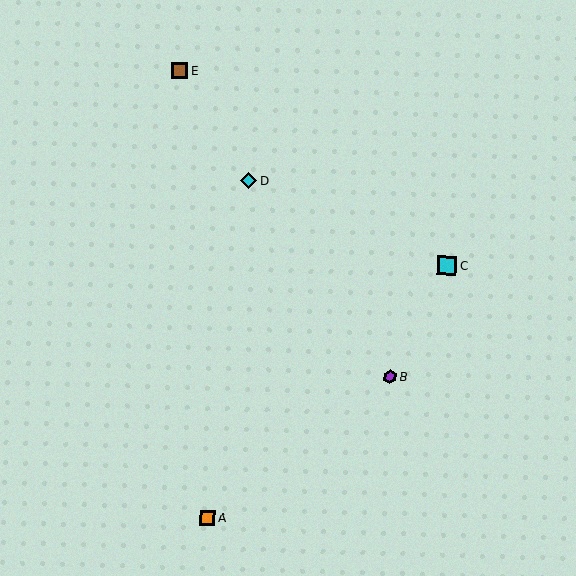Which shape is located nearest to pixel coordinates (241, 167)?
The cyan diamond (labeled D) at (249, 181) is nearest to that location.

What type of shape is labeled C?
Shape C is a cyan square.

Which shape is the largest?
The cyan square (labeled C) is the largest.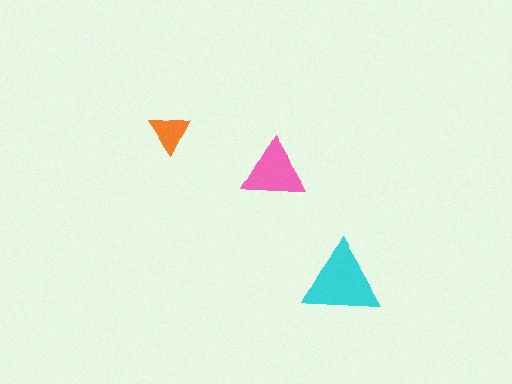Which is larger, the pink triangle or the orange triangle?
The pink one.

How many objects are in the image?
There are 3 objects in the image.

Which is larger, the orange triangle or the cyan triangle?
The cyan one.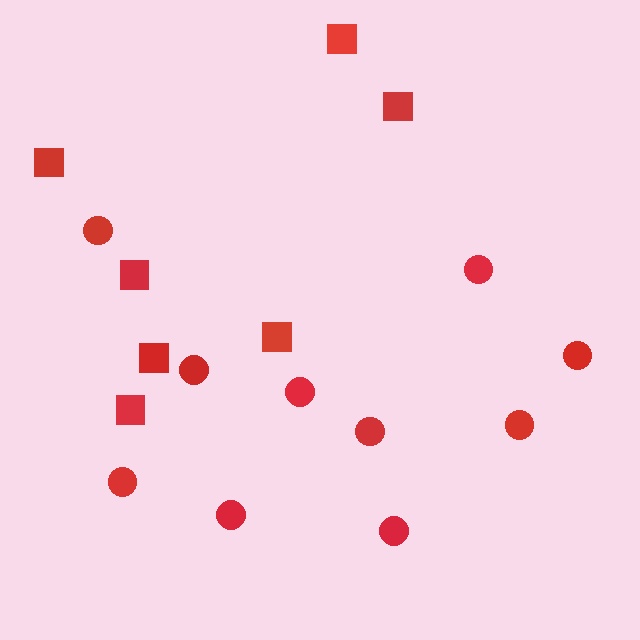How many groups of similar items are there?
There are 2 groups: one group of circles (10) and one group of squares (7).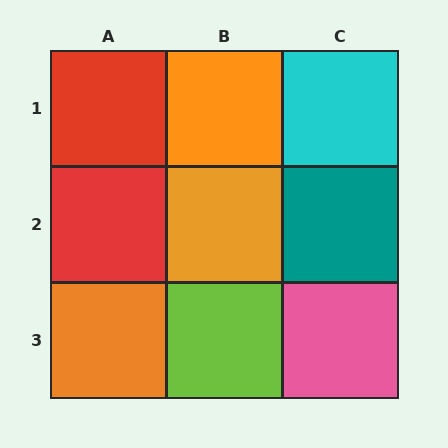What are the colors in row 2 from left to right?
Red, orange, teal.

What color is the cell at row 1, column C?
Cyan.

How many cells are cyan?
1 cell is cyan.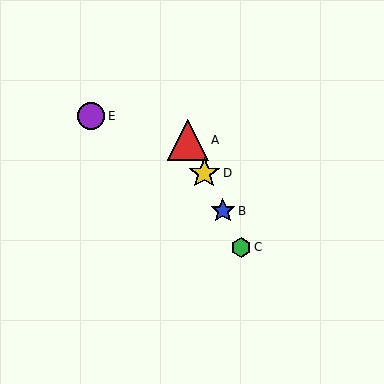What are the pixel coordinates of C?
Object C is at (241, 247).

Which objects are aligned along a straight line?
Objects A, B, C, D are aligned along a straight line.